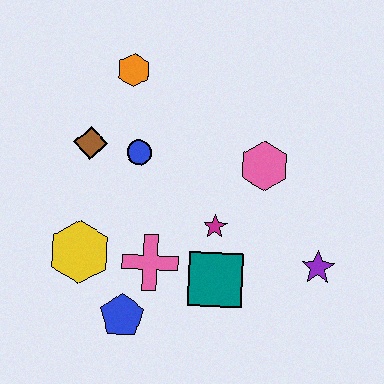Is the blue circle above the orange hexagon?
No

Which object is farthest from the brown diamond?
The purple star is farthest from the brown diamond.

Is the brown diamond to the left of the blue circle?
Yes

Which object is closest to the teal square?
The magenta star is closest to the teal square.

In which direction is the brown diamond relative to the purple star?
The brown diamond is to the left of the purple star.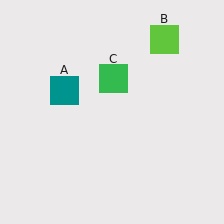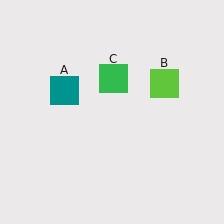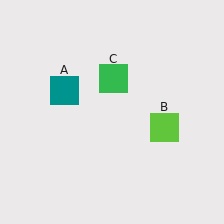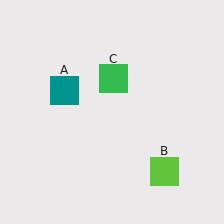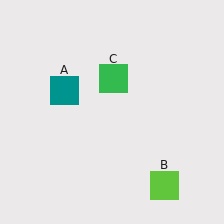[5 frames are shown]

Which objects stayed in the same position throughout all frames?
Teal square (object A) and green square (object C) remained stationary.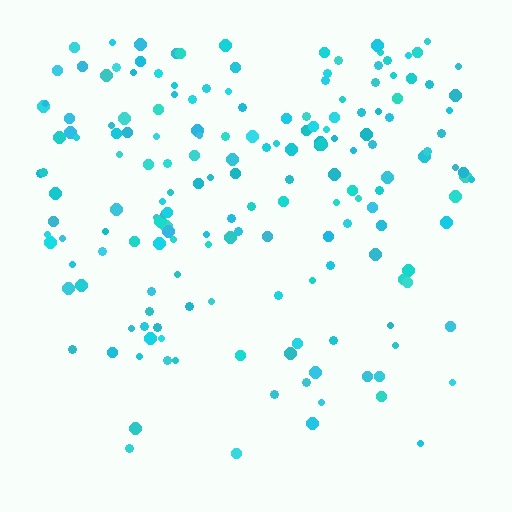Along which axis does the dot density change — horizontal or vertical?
Vertical.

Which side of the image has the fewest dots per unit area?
The bottom.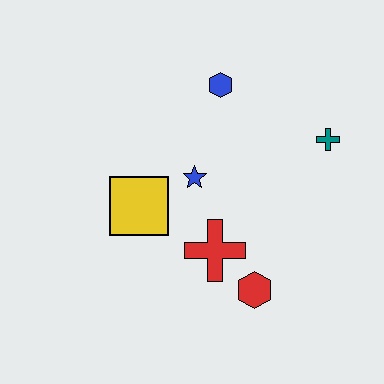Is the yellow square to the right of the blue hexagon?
No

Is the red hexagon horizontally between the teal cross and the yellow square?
Yes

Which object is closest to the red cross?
The red hexagon is closest to the red cross.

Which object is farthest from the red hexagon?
The blue hexagon is farthest from the red hexagon.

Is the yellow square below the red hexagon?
No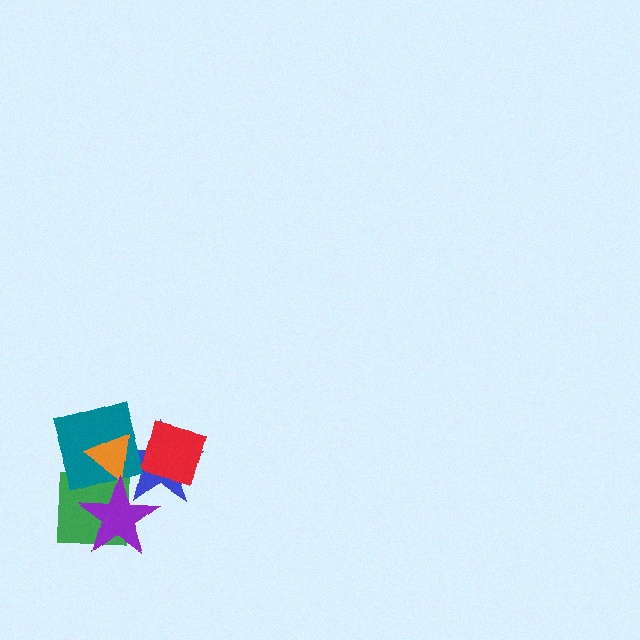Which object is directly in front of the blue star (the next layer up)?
The red square is directly in front of the blue star.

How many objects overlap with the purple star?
3 objects overlap with the purple star.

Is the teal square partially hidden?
Yes, it is partially covered by another shape.